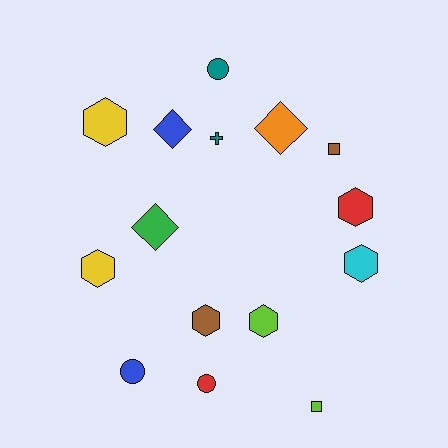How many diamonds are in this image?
There are 3 diamonds.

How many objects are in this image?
There are 15 objects.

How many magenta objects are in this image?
There are no magenta objects.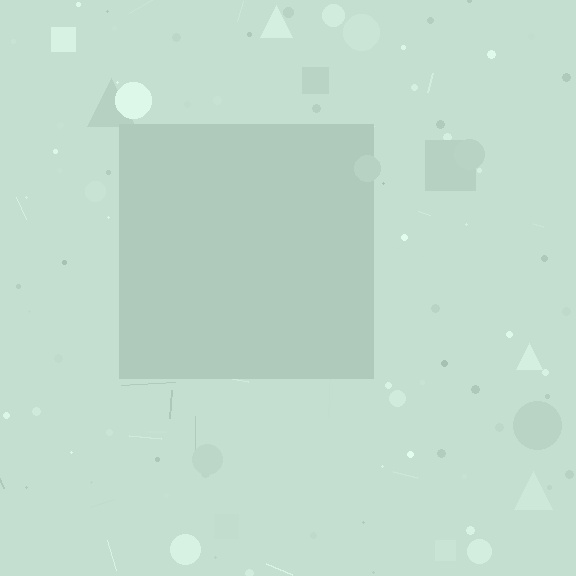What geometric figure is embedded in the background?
A square is embedded in the background.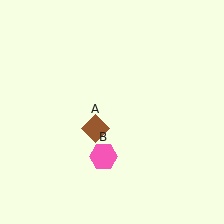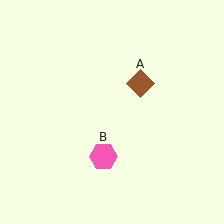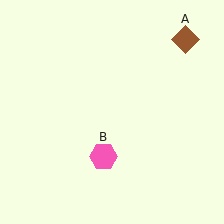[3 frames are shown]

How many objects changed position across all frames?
1 object changed position: brown diamond (object A).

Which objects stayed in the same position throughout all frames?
Pink hexagon (object B) remained stationary.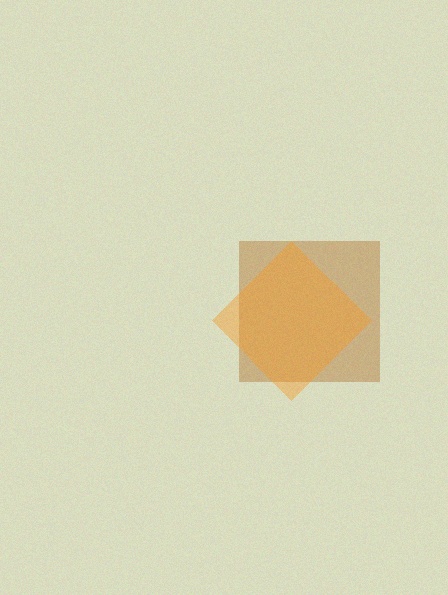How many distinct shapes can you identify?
There are 2 distinct shapes: a brown square, an orange diamond.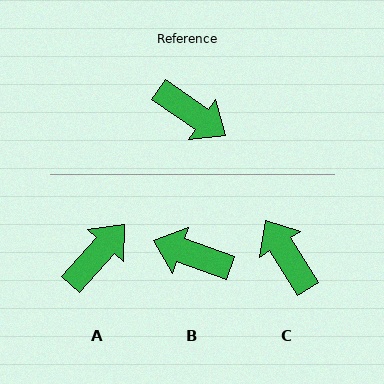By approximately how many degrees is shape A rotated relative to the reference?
Approximately 82 degrees counter-clockwise.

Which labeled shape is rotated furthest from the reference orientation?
B, about 165 degrees away.